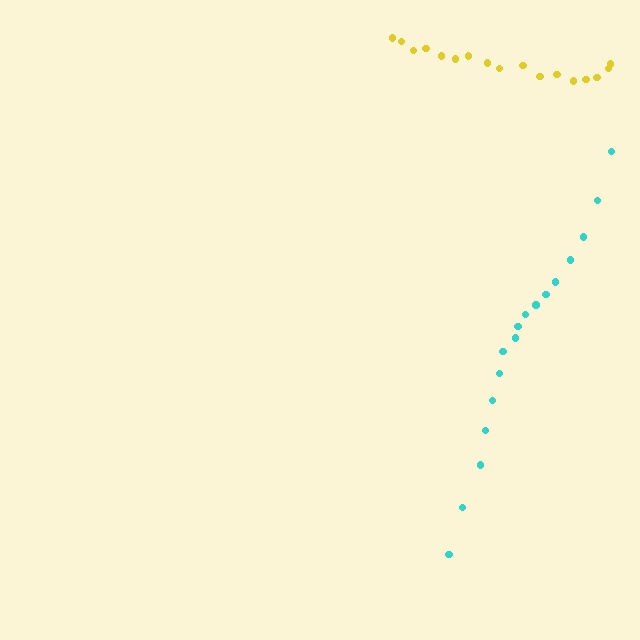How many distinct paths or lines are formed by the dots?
There are 2 distinct paths.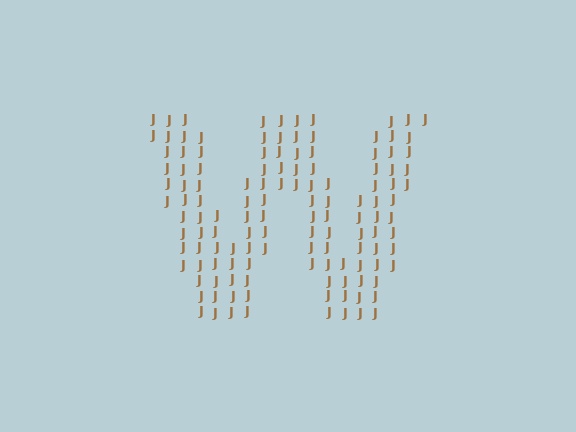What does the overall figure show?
The overall figure shows the letter W.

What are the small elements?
The small elements are letter J's.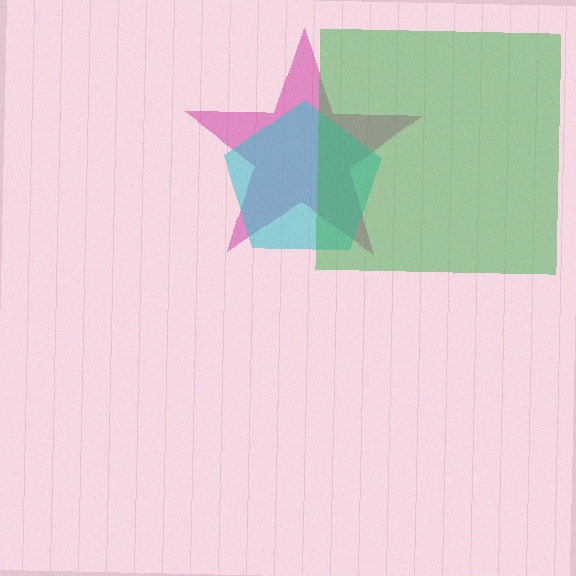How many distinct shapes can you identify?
There are 3 distinct shapes: a magenta star, a cyan pentagon, a green square.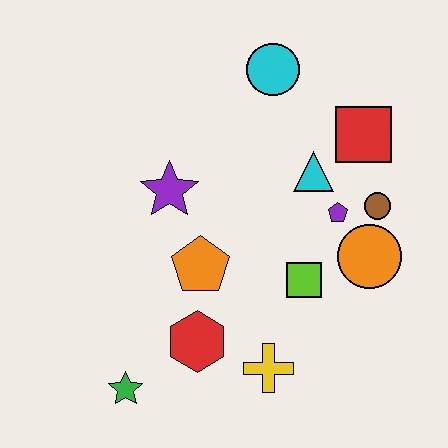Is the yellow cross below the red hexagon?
Yes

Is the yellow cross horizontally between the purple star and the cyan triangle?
Yes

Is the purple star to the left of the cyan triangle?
Yes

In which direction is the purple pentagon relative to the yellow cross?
The purple pentagon is above the yellow cross.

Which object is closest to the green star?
The red hexagon is closest to the green star.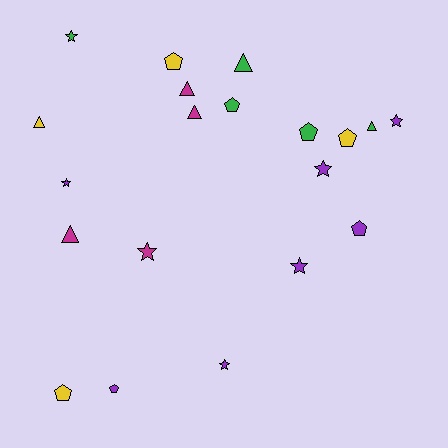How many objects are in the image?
There are 20 objects.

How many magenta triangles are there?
There are 3 magenta triangles.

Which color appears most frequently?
Purple, with 7 objects.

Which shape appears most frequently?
Star, with 7 objects.